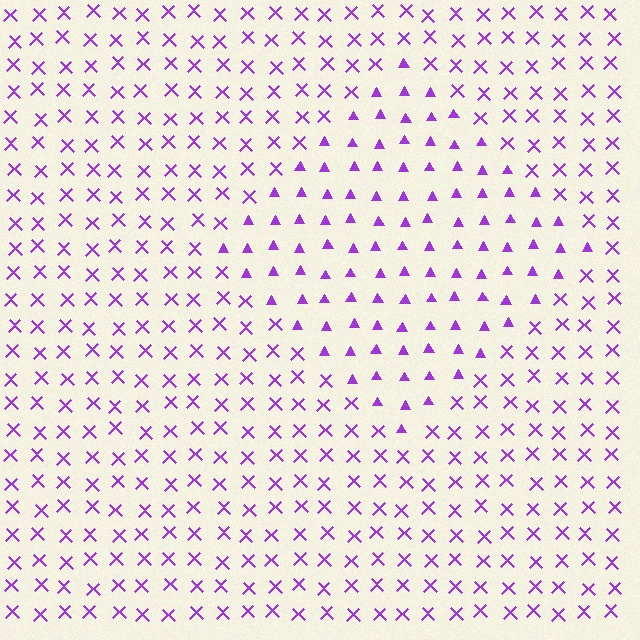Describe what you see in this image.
The image is filled with small purple elements arranged in a uniform grid. A diamond-shaped region contains triangles, while the surrounding area contains X marks. The boundary is defined purely by the change in element shape.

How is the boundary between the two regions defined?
The boundary is defined by a change in element shape: triangles inside vs. X marks outside. All elements share the same color and spacing.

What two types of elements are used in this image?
The image uses triangles inside the diamond region and X marks outside it.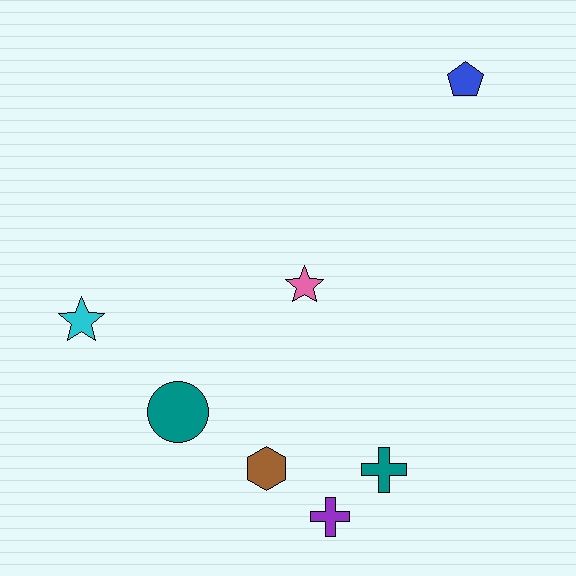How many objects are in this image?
There are 7 objects.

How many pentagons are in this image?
There is 1 pentagon.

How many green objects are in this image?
There are no green objects.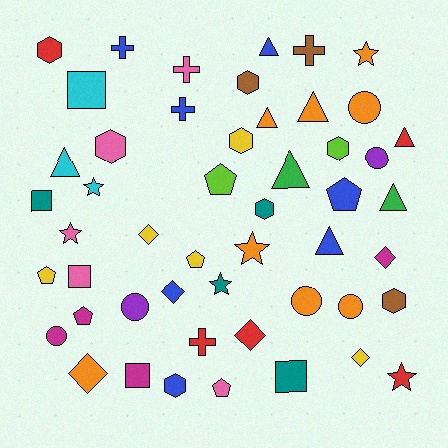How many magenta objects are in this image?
There are 4 magenta objects.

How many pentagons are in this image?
There are 6 pentagons.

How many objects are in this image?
There are 50 objects.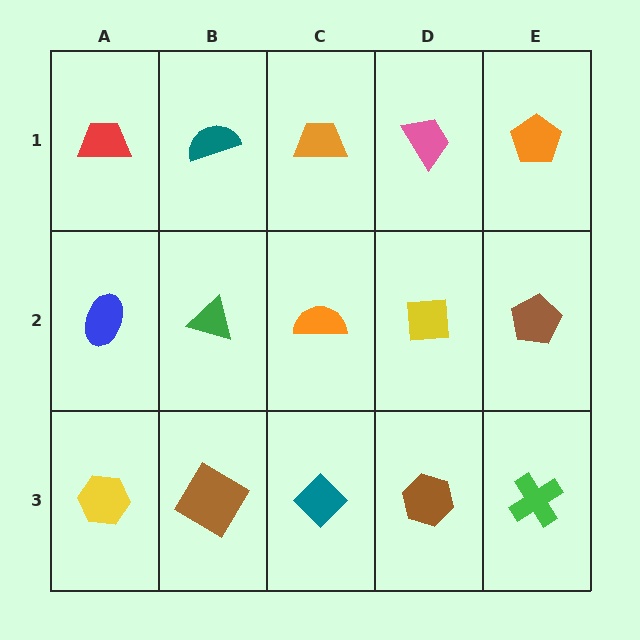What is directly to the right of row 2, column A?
A green triangle.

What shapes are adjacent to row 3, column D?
A yellow square (row 2, column D), a teal diamond (row 3, column C), a green cross (row 3, column E).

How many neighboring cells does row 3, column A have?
2.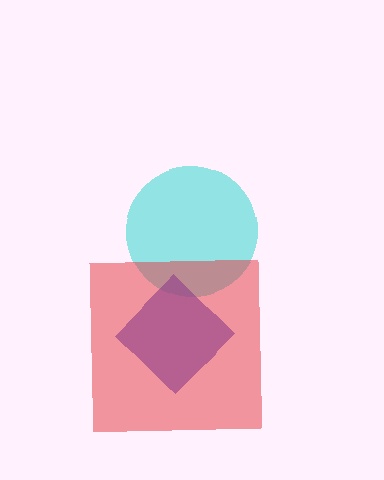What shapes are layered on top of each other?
The layered shapes are: a cyan circle, a blue diamond, a red square.